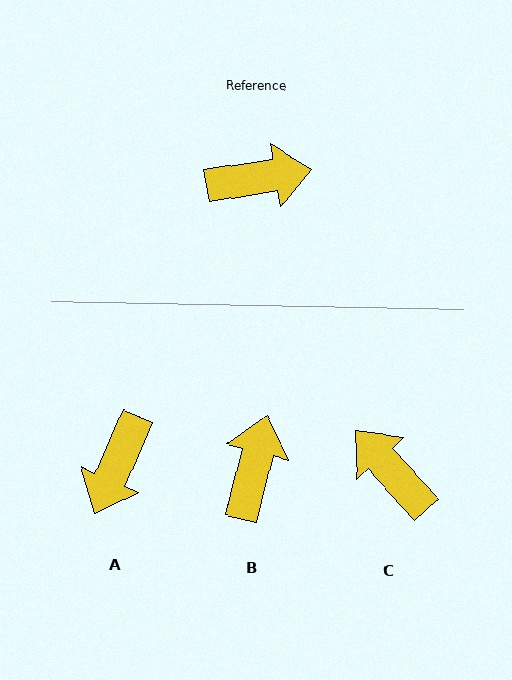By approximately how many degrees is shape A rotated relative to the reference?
Approximately 123 degrees clockwise.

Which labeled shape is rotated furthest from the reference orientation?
C, about 123 degrees away.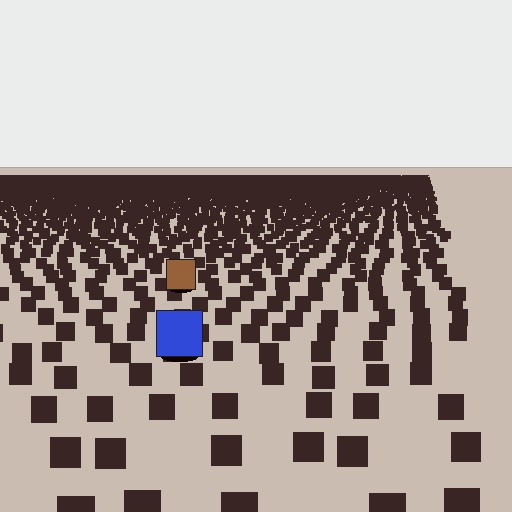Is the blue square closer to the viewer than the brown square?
Yes. The blue square is closer — you can tell from the texture gradient: the ground texture is coarser near it.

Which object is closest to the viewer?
The blue square is closest. The texture marks near it are larger and more spread out.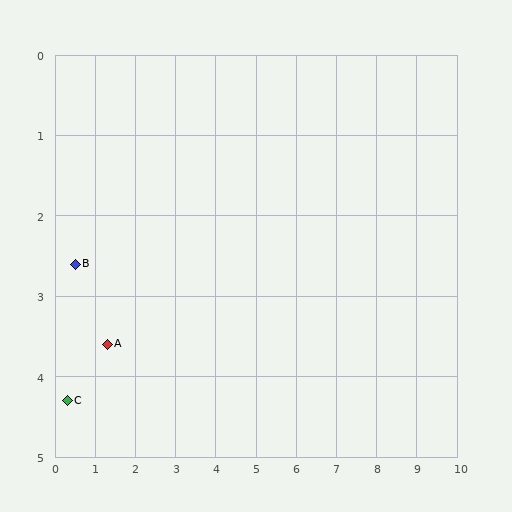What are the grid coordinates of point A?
Point A is at approximately (1.3, 3.6).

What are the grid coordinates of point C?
Point C is at approximately (0.3, 4.3).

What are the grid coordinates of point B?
Point B is at approximately (0.5, 2.6).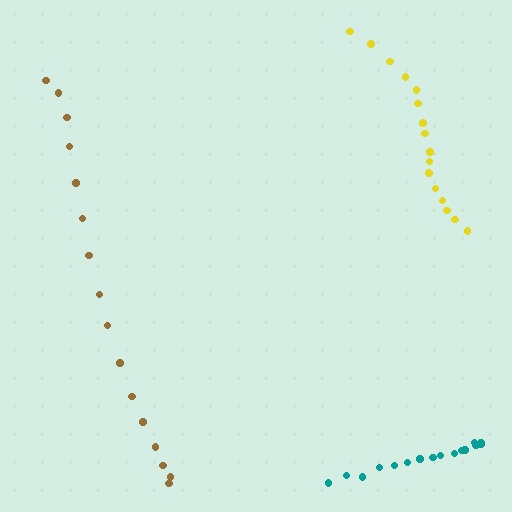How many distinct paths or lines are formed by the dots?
There are 3 distinct paths.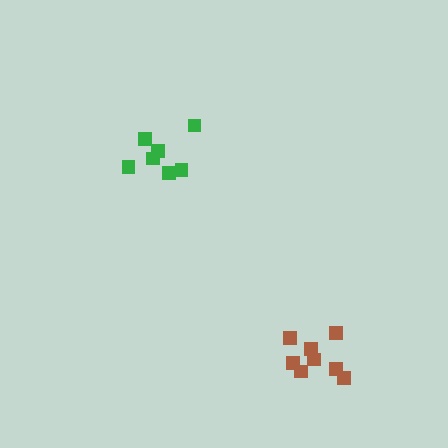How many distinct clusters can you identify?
There are 2 distinct clusters.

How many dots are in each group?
Group 1: 7 dots, Group 2: 8 dots (15 total).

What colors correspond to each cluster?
The clusters are colored: green, brown.